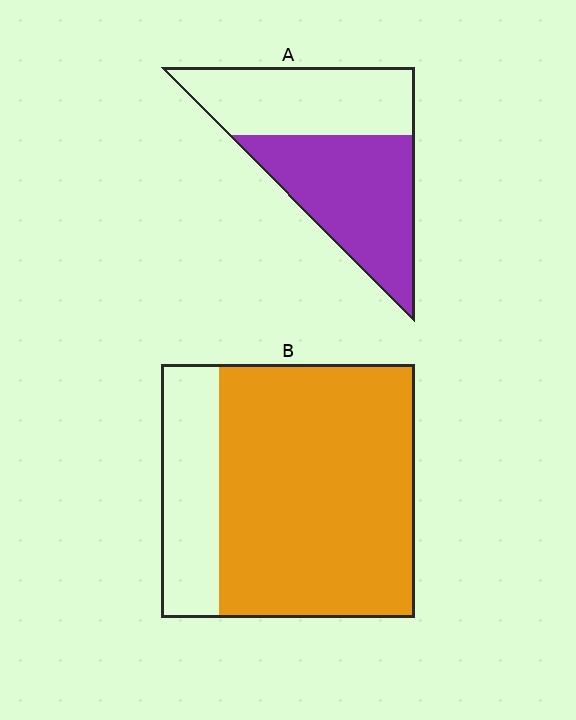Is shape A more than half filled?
Roughly half.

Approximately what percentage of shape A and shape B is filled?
A is approximately 55% and B is approximately 75%.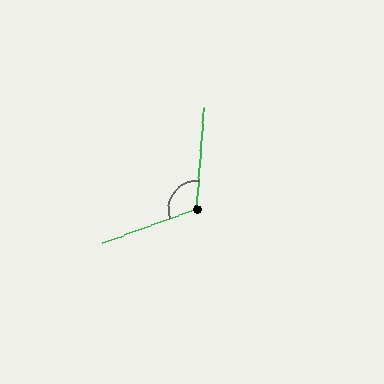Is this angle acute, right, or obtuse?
It is obtuse.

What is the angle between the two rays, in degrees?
Approximately 114 degrees.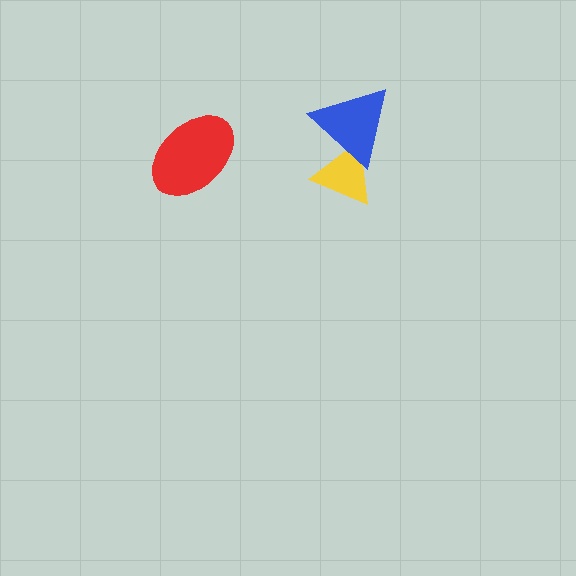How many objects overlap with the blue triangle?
1 object overlaps with the blue triangle.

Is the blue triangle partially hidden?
No, no other shape covers it.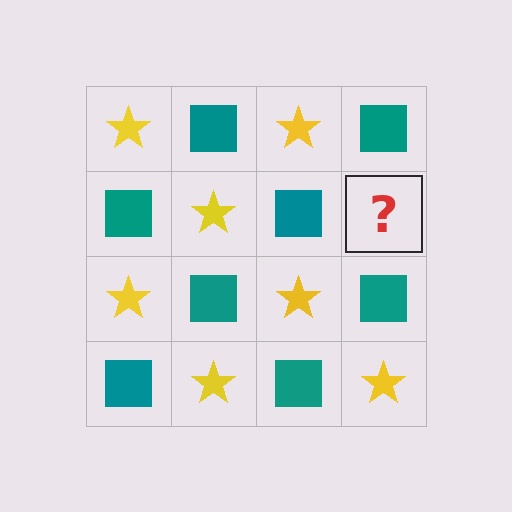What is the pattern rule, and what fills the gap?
The rule is that it alternates yellow star and teal square in a checkerboard pattern. The gap should be filled with a yellow star.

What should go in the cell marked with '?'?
The missing cell should contain a yellow star.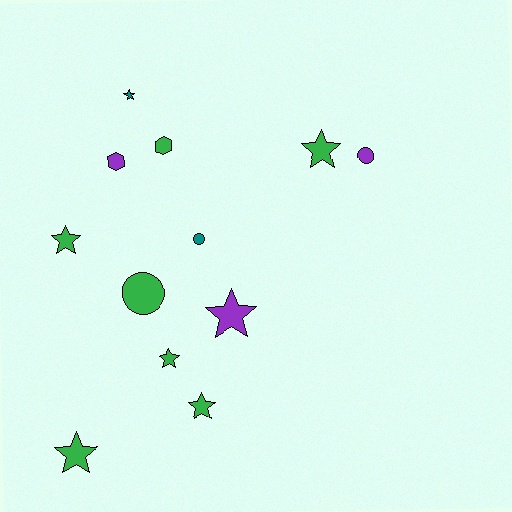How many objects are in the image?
There are 12 objects.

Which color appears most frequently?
Green, with 7 objects.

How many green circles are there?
There is 1 green circle.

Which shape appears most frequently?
Star, with 7 objects.